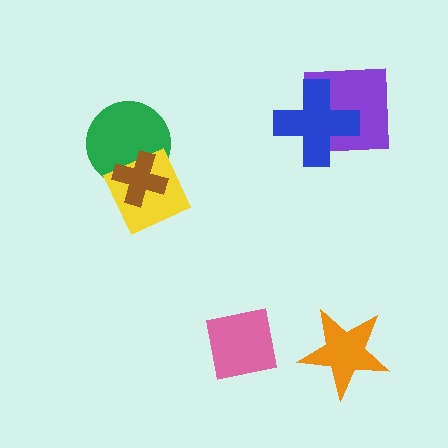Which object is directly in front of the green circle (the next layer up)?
The yellow diamond is directly in front of the green circle.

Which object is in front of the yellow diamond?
The brown cross is in front of the yellow diamond.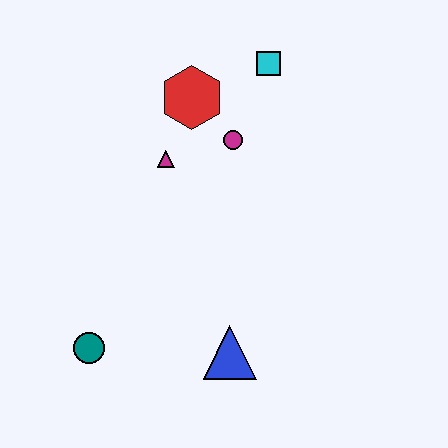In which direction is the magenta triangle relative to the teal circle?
The magenta triangle is above the teal circle.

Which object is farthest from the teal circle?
The cyan square is farthest from the teal circle.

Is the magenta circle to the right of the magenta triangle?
Yes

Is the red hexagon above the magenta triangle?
Yes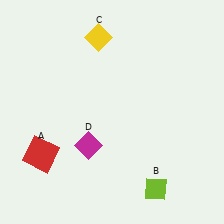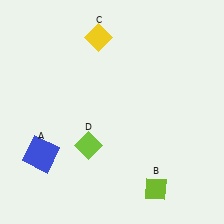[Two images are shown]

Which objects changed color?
A changed from red to blue. D changed from magenta to lime.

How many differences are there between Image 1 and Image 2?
There are 2 differences between the two images.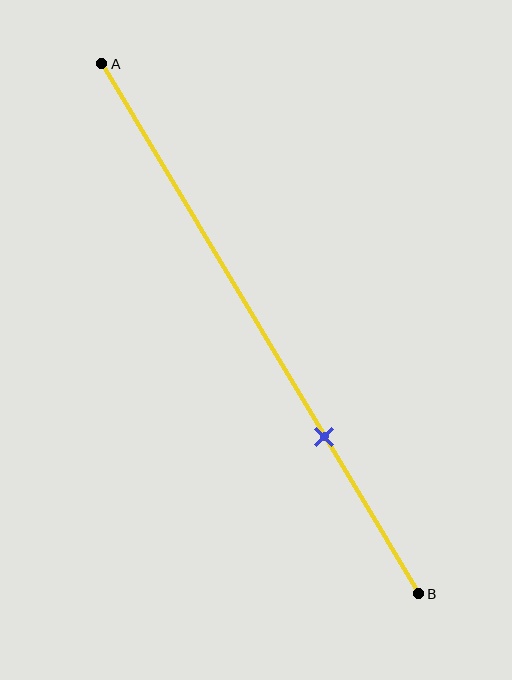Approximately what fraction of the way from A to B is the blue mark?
The blue mark is approximately 70% of the way from A to B.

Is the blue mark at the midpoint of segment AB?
No, the mark is at about 70% from A, not at the 50% midpoint.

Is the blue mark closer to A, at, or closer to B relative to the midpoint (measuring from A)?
The blue mark is closer to point B than the midpoint of segment AB.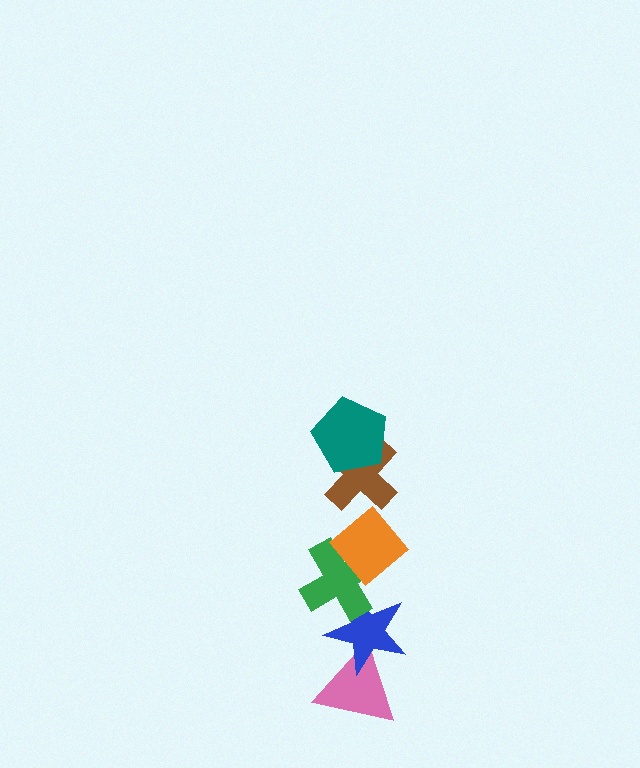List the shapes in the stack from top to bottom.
From top to bottom: the teal pentagon, the brown cross, the orange diamond, the green cross, the blue star, the pink triangle.